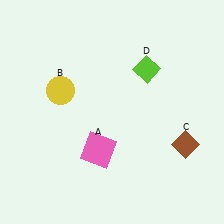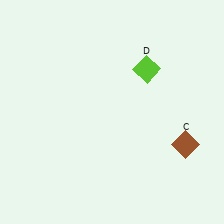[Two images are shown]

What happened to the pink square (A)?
The pink square (A) was removed in Image 2. It was in the bottom-left area of Image 1.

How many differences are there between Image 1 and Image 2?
There are 2 differences between the two images.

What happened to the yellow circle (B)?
The yellow circle (B) was removed in Image 2. It was in the top-left area of Image 1.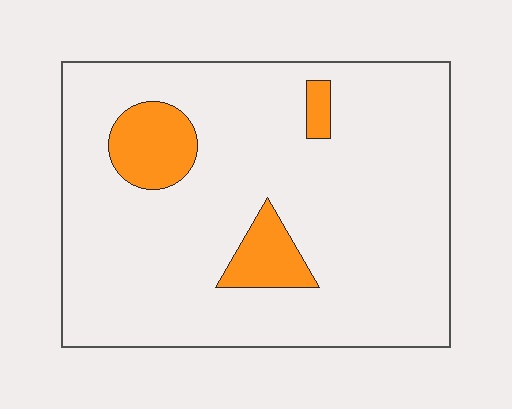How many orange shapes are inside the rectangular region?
3.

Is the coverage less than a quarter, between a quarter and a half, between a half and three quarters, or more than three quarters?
Less than a quarter.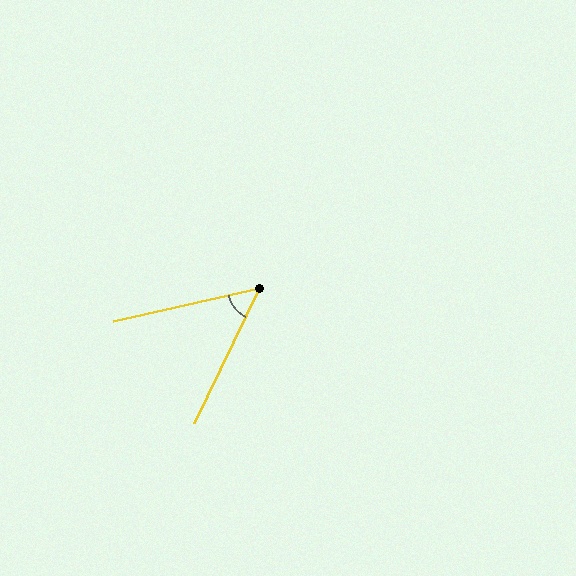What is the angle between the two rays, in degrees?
Approximately 51 degrees.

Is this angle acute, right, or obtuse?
It is acute.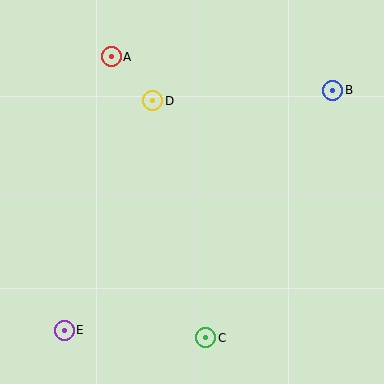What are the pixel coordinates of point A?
Point A is at (111, 57).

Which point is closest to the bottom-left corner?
Point E is closest to the bottom-left corner.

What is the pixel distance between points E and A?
The distance between E and A is 277 pixels.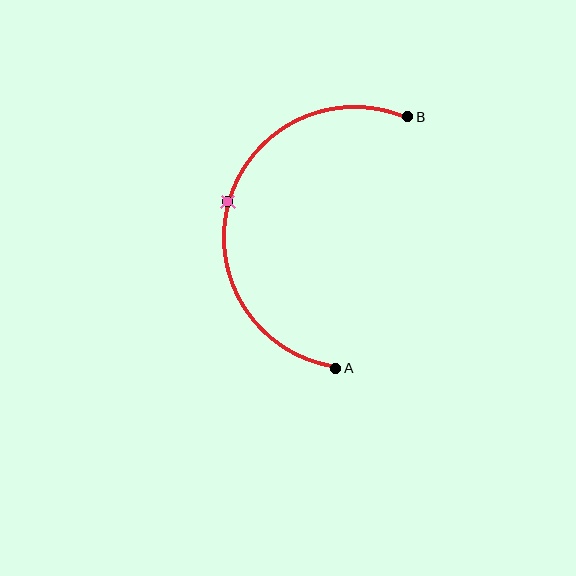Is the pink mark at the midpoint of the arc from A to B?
Yes. The pink mark lies on the arc at equal arc-length from both A and B — it is the arc midpoint.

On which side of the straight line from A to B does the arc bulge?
The arc bulges to the left of the straight line connecting A and B.